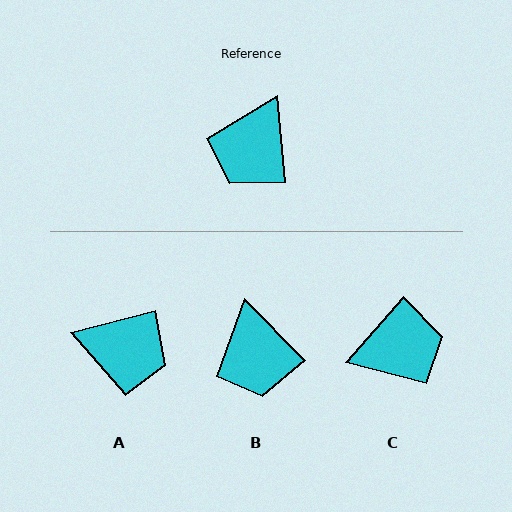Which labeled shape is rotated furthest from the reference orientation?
C, about 134 degrees away.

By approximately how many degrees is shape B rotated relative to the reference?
Approximately 39 degrees counter-clockwise.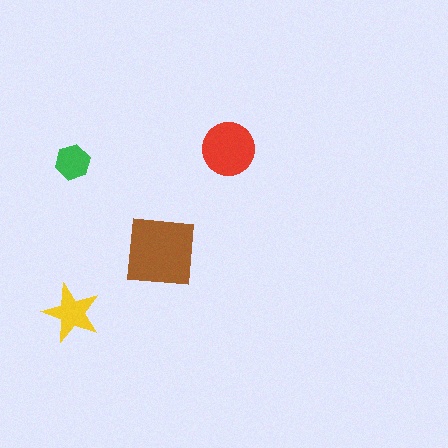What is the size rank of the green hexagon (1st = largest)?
4th.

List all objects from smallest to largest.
The green hexagon, the yellow star, the red circle, the brown square.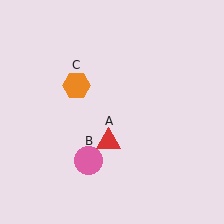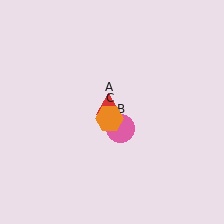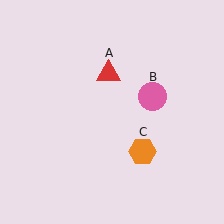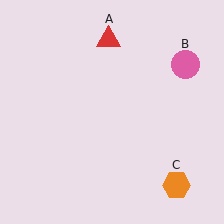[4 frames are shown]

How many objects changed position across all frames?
3 objects changed position: red triangle (object A), pink circle (object B), orange hexagon (object C).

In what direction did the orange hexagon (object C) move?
The orange hexagon (object C) moved down and to the right.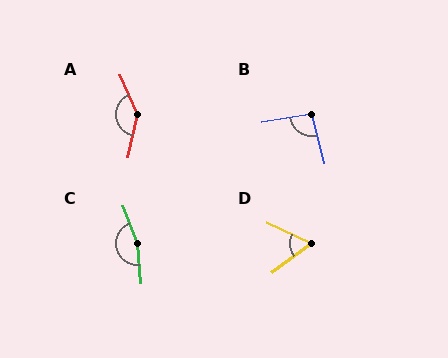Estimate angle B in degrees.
Approximately 95 degrees.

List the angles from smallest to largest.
D (62°), B (95°), A (144°), C (164°).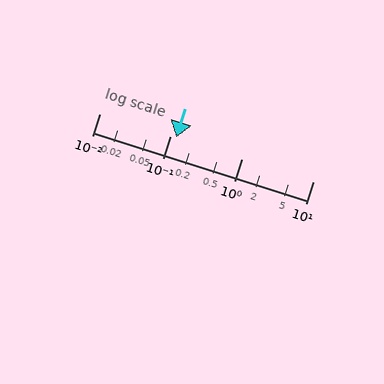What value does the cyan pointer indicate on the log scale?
The pointer indicates approximately 0.12.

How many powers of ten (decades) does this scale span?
The scale spans 3 decades, from 0.01 to 10.